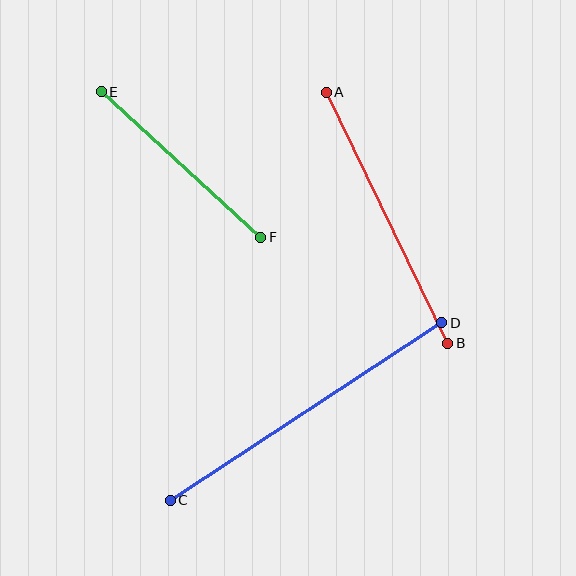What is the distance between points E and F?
The distance is approximately 216 pixels.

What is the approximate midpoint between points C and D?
The midpoint is at approximately (306, 411) pixels.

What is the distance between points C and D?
The distance is approximately 324 pixels.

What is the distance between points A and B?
The distance is approximately 279 pixels.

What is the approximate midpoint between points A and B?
The midpoint is at approximately (387, 218) pixels.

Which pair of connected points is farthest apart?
Points C and D are farthest apart.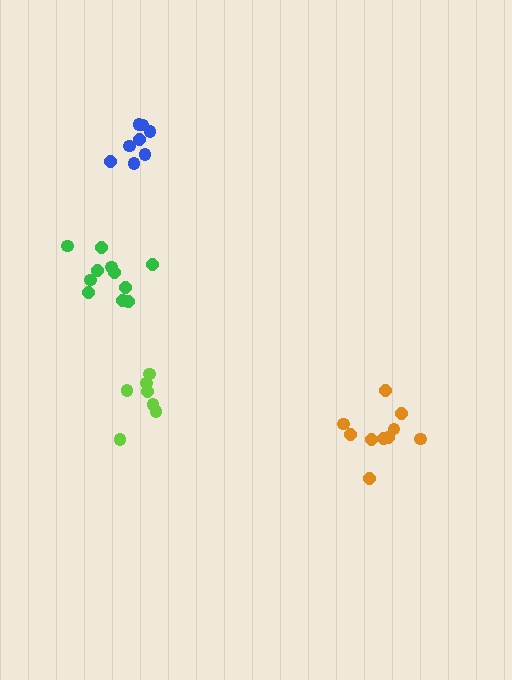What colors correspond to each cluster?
The clusters are colored: lime, blue, green, orange.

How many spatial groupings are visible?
There are 4 spatial groupings.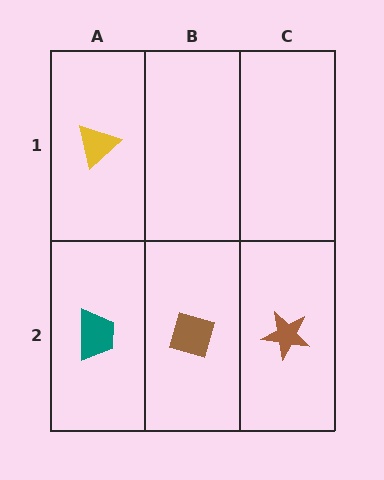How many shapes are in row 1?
1 shape.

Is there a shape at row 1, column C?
No, that cell is empty.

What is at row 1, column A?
A yellow triangle.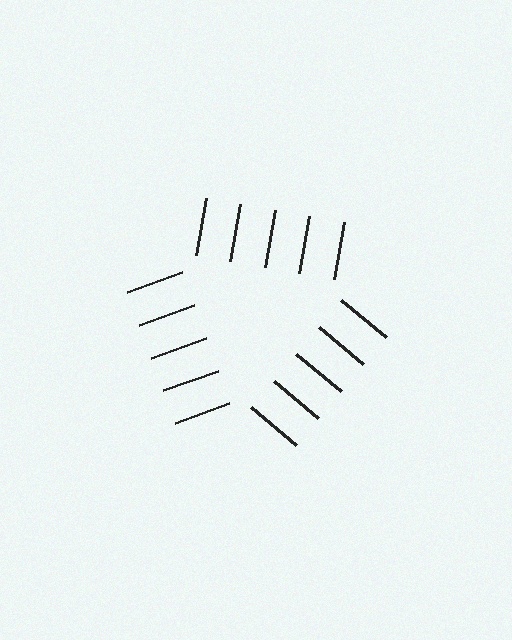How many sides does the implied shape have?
3 sides — the line-ends trace a triangle.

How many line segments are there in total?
15 — 5 along each of the 3 edges.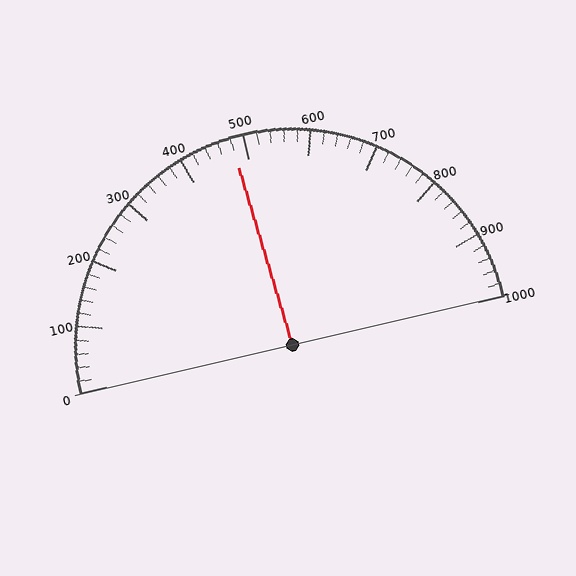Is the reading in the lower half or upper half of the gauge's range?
The reading is in the lower half of the range (0 to 1000).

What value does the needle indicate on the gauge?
The needle indicates approximately 480.